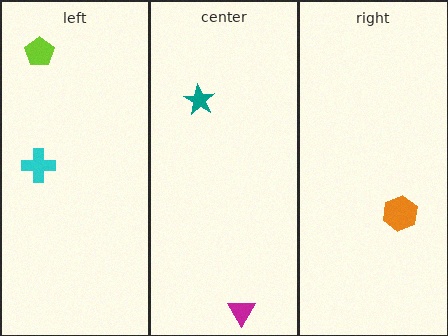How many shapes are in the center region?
2.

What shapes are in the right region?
The orange hexagon.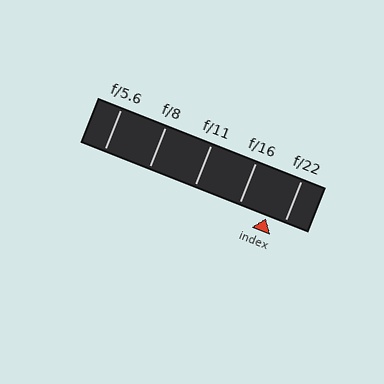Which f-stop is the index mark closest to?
The index mark is closest to f/22.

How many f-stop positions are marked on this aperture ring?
There are 5 f-stop positions marked.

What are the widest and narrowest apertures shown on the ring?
The widest aperture shown is f/5.6 and the narrowest is f/22.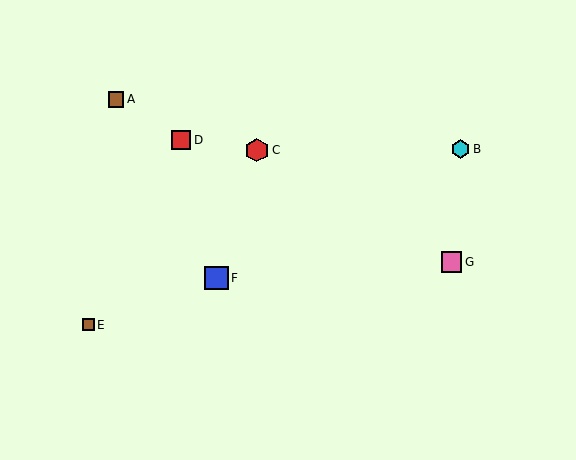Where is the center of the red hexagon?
The center of the red hexagon is at (257, 150).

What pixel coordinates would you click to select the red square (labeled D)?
Click at (181, 140) to select the red square D.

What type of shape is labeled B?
Shape B is a cyan hexagon.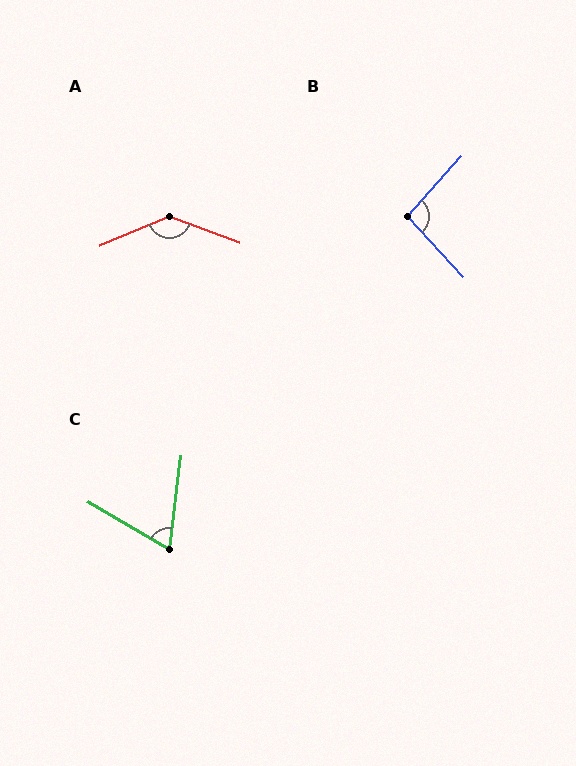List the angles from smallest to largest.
C (66°), B (96°), A (137°).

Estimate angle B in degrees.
Approximately 96 degrees.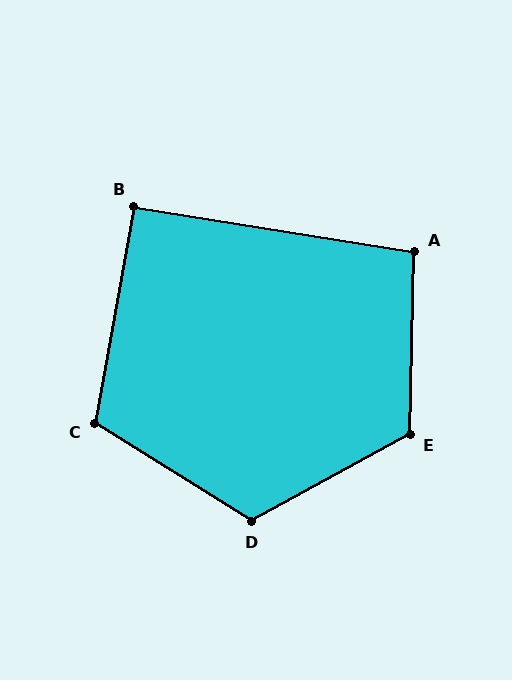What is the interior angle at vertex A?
Approximately 98 degrees (obtuse).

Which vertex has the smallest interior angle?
B, at approximately 91 degrees.